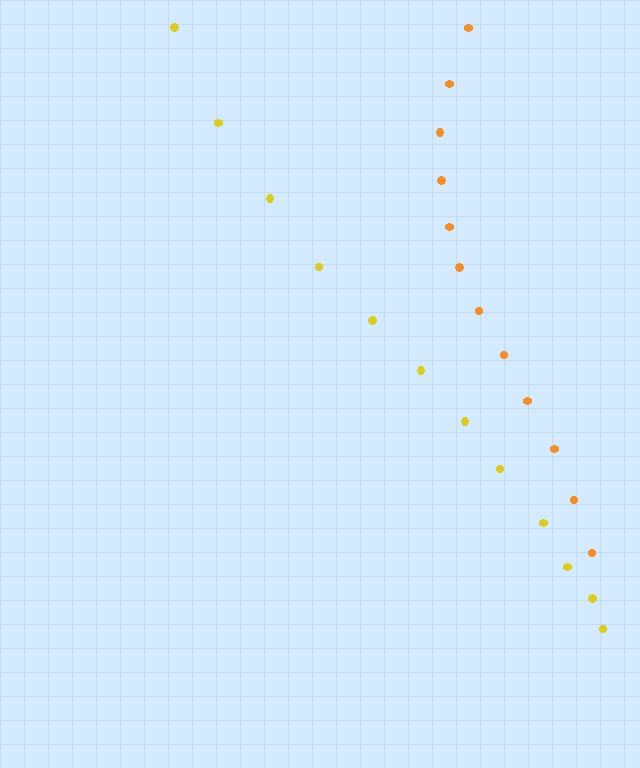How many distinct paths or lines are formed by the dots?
There are 2 distinct paths.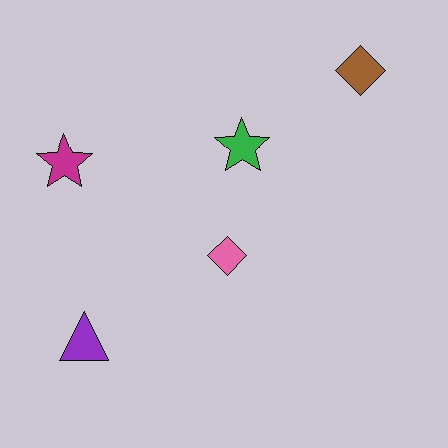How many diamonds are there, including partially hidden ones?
There are 2 diamonds.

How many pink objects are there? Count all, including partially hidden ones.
There is 1 pink object.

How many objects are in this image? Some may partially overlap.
There are 5 objects.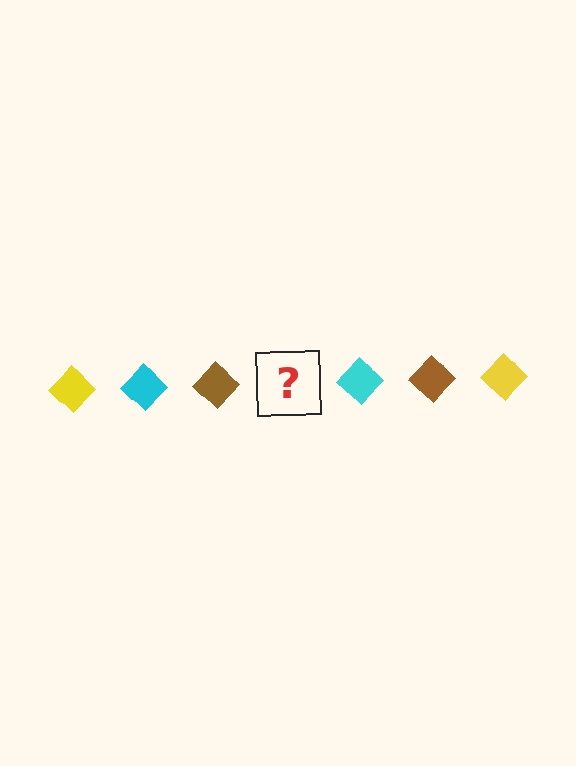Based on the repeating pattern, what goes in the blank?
The blank should be a yellow diamond.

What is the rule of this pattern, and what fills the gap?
The rule is that the pattern cycles through yellow, cyan, brown diamonds. The gap should be filled with a yellow diamond.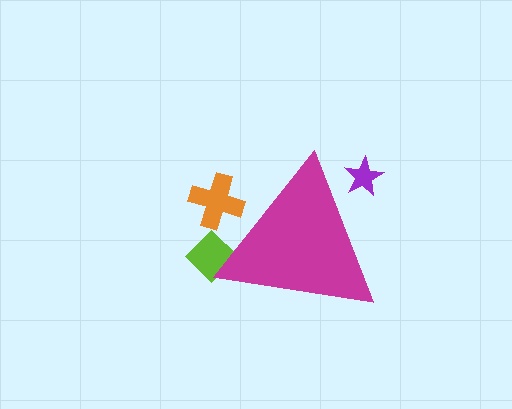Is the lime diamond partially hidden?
Yes, the lime diamond is partially hidden behind the magenta triangle.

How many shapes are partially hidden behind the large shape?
3 shapes are partially hidden.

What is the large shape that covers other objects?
A magenta triangle.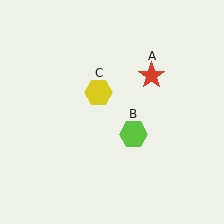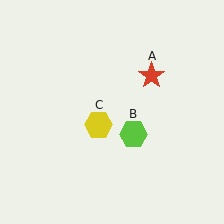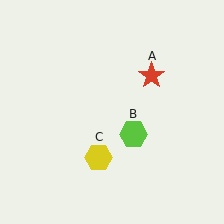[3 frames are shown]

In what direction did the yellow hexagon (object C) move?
The yellow hexagon (object C) moved down.